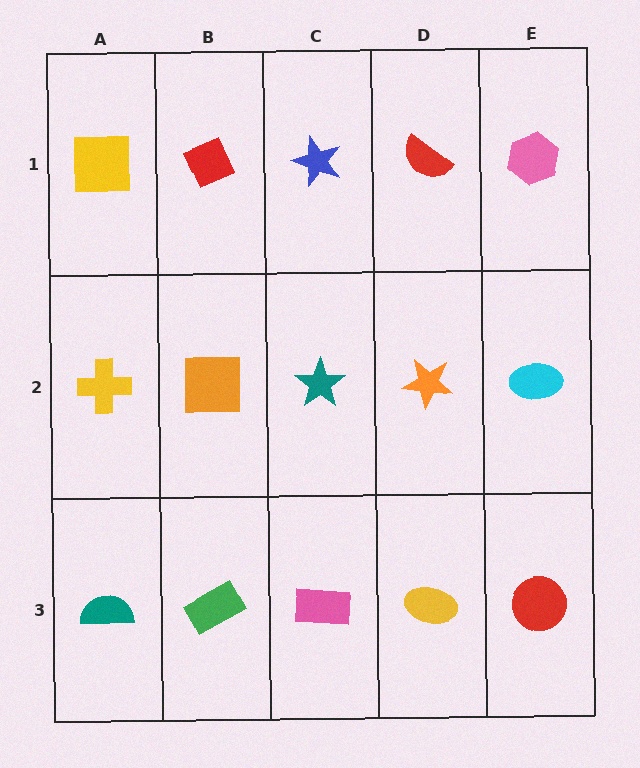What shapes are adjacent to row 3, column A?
A yellow cross (row 2, column A), a green rectangle (row 3, column B).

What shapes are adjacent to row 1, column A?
A yellow cross (row 2, column A), a red diamond (row 1, column B).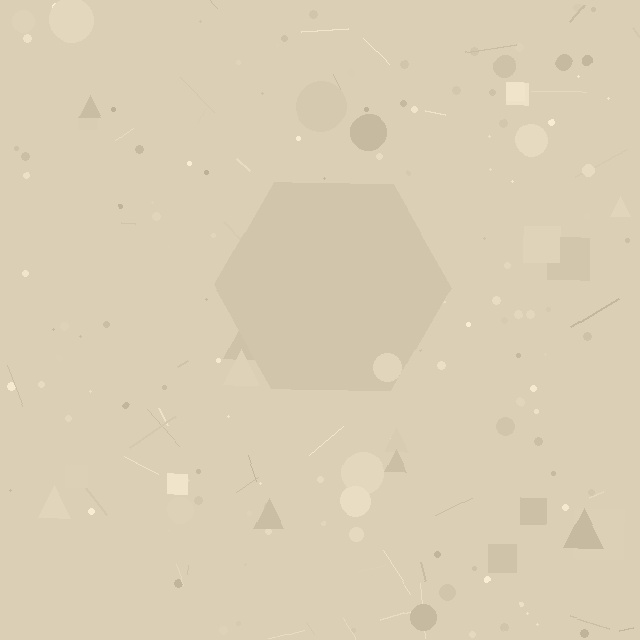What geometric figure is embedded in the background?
A hexagon is embedded in the background.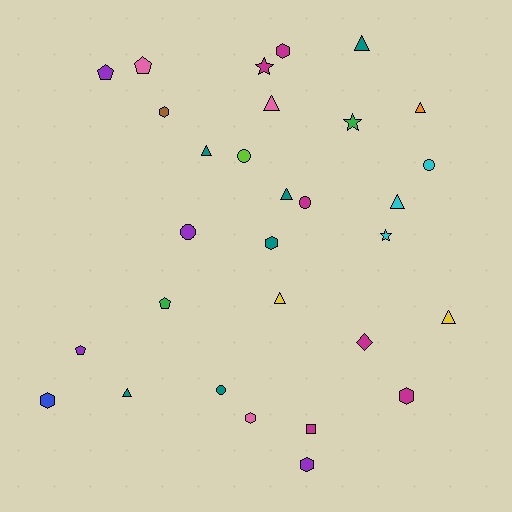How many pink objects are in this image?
There are 3 pink objects.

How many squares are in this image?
There is 1 square.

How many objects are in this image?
There are 30 objects.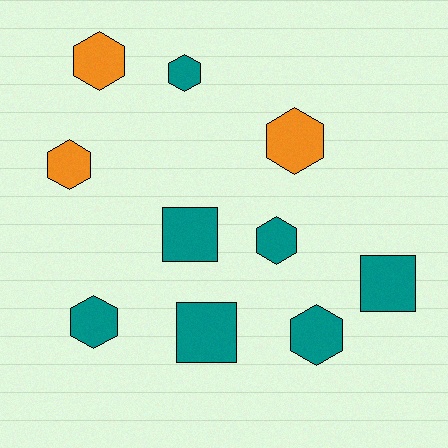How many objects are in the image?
There are 10 objects.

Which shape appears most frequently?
Hexagon, with 7 objects.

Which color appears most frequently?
Teal, with 7 objects.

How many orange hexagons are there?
There are 3 orange hexagons.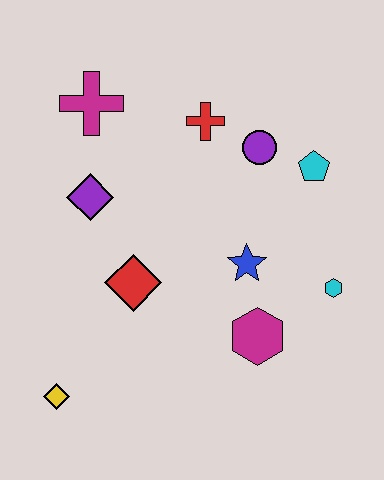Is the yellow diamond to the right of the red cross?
No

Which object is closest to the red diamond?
The purple diamond is closest to the red diamond.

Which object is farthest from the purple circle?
The yellow diamond is farthest from the purple circle.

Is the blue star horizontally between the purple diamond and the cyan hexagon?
Yes